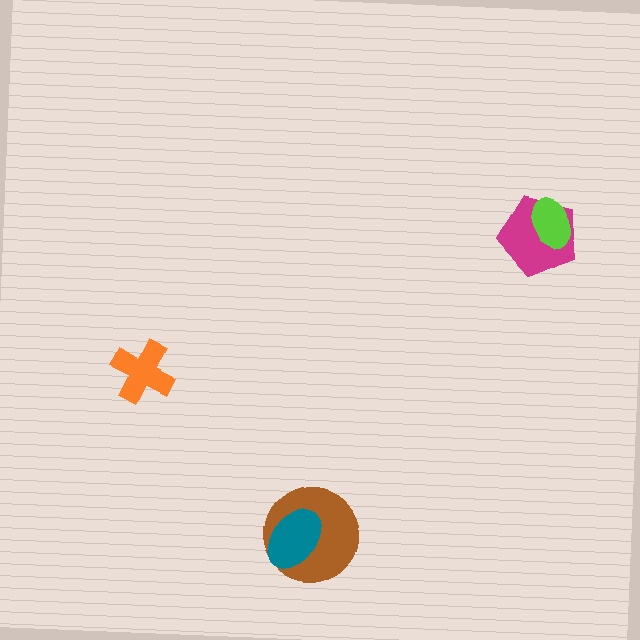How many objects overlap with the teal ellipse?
1 object overlaps with the teal ellipse.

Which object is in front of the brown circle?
The teal ellipse is in front of the brown circle.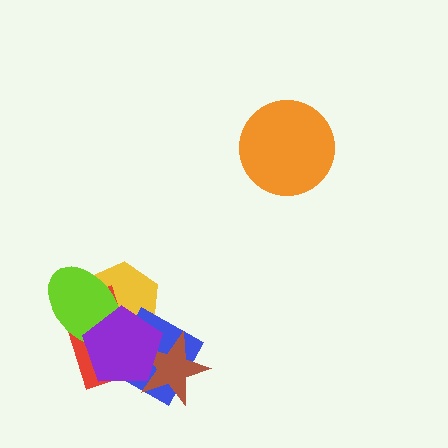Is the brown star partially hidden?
Yes, it is partially covered by another shape.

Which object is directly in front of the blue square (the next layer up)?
The brown star is directly in front of the blue square.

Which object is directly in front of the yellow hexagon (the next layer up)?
The red rectangle is directly in front of the yellow hexagon.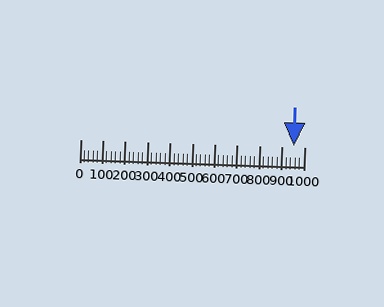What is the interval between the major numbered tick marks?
The major tick marks are spaced 100 units apart.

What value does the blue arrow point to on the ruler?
The blue arrow points to approximately 953.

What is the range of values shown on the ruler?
The ruler shows values from 0 to 1000.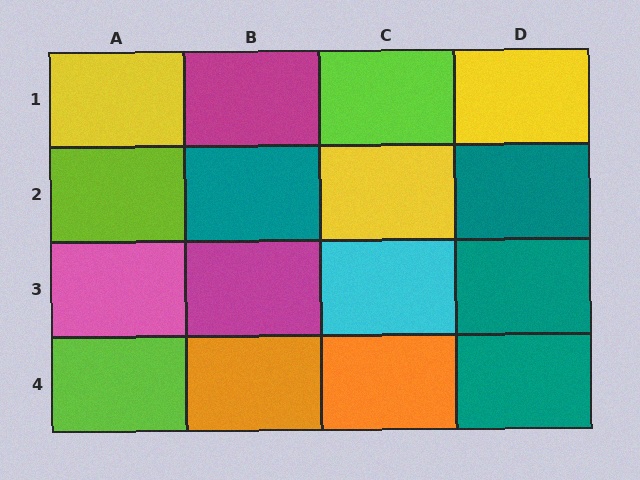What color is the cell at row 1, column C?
Lime.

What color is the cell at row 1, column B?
Magenta.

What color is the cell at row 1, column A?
Yellow.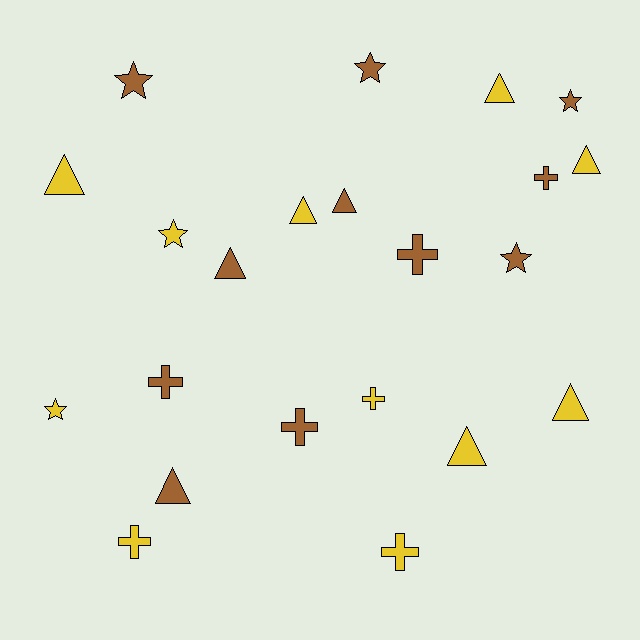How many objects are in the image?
There are 22 objects.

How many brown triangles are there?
There are 3 brown triangles.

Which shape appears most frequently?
Triangle, with 9 objects.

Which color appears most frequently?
Yellow, with 11 objects.